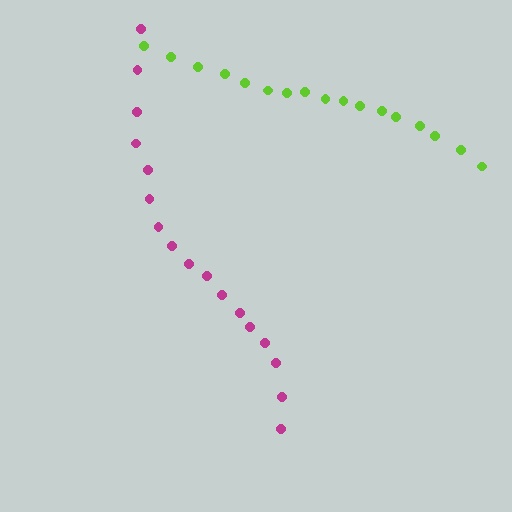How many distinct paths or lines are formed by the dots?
There are 2 distinct paths.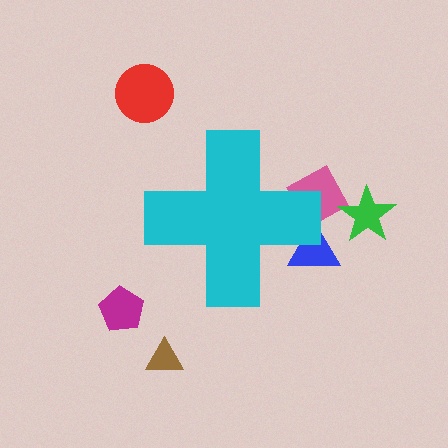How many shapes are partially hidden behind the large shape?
2 shapes are partially hidden.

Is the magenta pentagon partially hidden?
No, the magenta pentagon is fully visible.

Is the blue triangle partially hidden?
Yes, the blue triangle is partially hidden behind the cyan cross.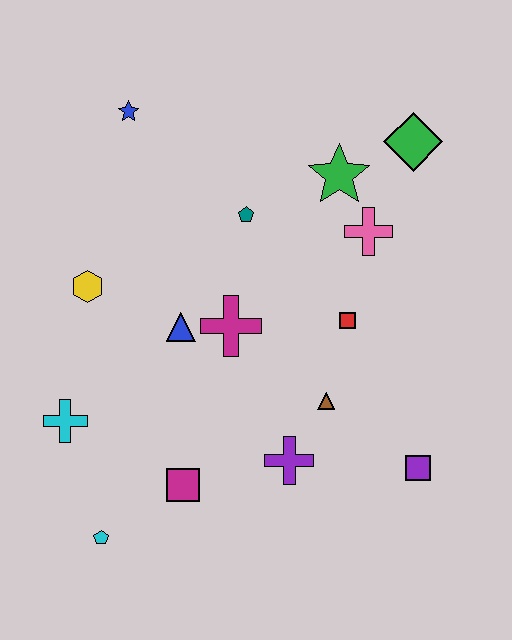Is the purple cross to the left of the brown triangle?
Yes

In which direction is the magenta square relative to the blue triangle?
The magenta square is below the blue triangle.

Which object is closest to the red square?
The brown triangle is closest to the red square.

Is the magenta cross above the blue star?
No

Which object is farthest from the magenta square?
The green diamond is farthest from the magenta square.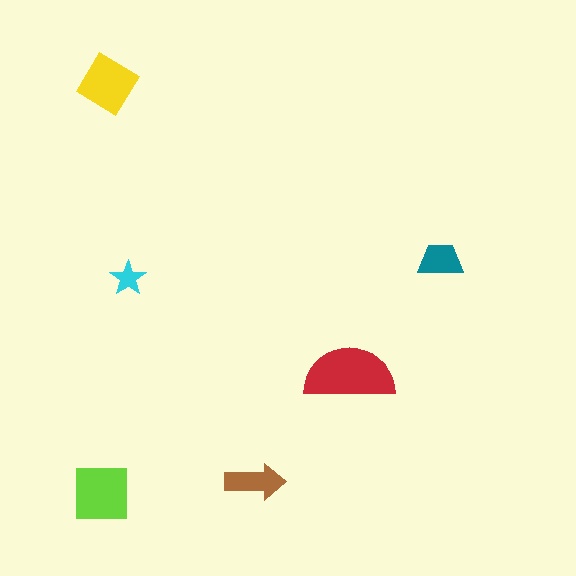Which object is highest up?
The yellow diamond is topmost.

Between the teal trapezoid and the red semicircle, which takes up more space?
The red semicircle.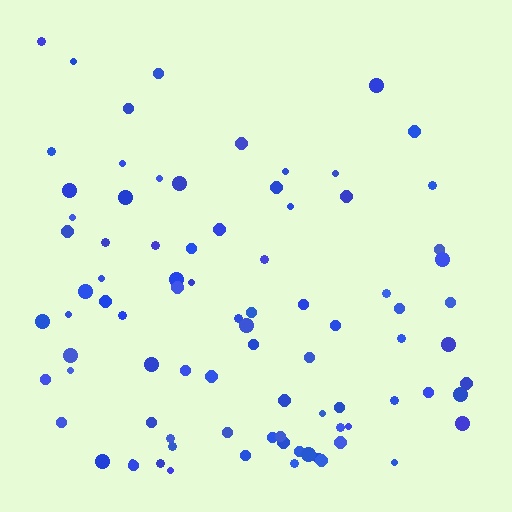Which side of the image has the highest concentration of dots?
The bottom.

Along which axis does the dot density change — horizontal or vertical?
Vertical.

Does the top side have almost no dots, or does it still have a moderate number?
Still a moderate number, just noticeably fewer than the bottom.